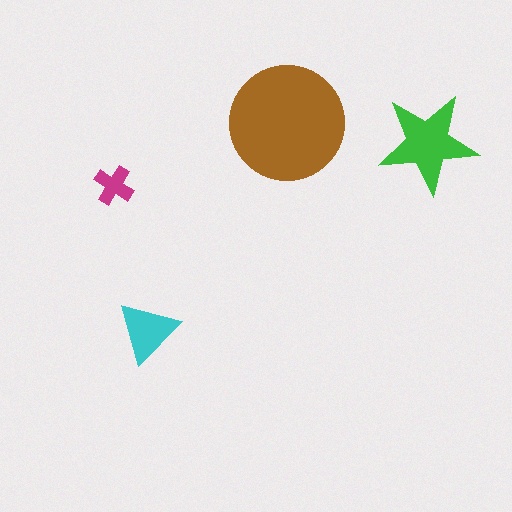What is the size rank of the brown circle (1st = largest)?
1st.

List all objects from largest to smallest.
The brown circle, the green star, the cyan triangle, the magenta cross.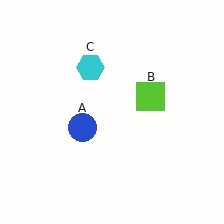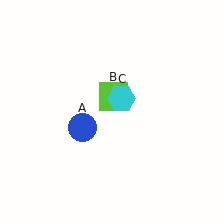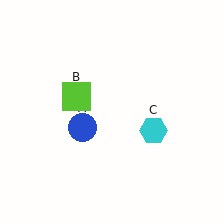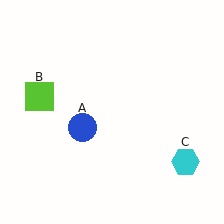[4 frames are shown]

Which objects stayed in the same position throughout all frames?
Blue circle (object A) remained stationary.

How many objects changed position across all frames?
2 objects changed position: lime square (object B), cyan hexagon (object C).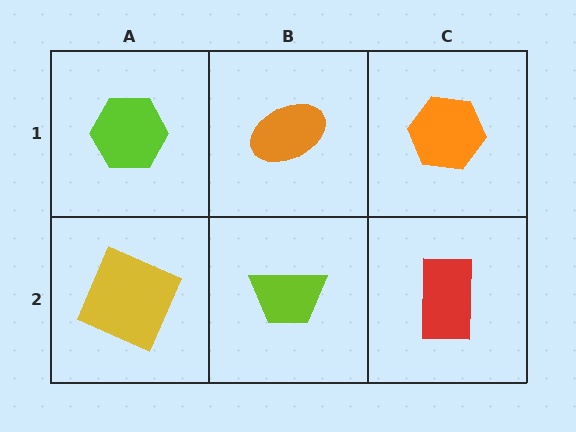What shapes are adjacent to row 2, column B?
An orange ellipse (row 1, column B), a yellow square (row 2, column A), a red rectangle (row 2, column C).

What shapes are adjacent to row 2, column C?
An orange hexagon (row 1, column C), a lime trapezoid (row 2, column B).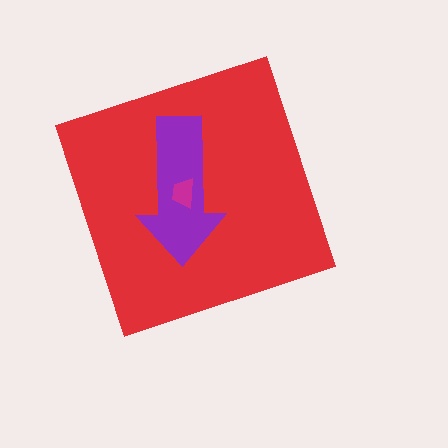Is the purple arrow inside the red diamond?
Yes.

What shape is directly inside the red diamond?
The purple arrow.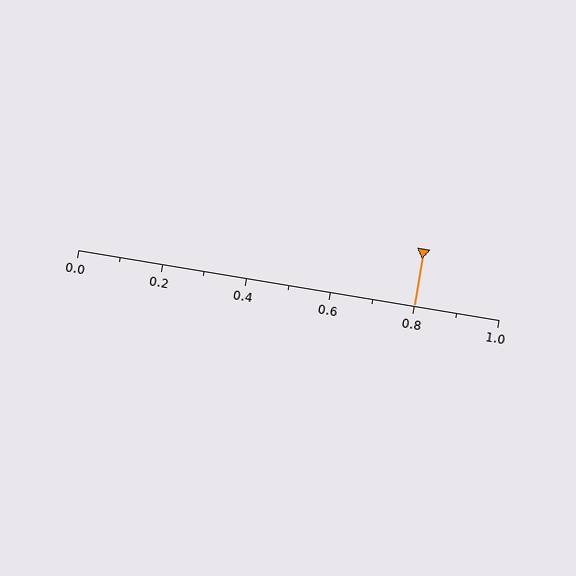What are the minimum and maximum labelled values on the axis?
The axis runs from 0.0 to 1.0.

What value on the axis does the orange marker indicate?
The marker indicates approximately 0.8.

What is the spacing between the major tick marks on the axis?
The major ticks are spaced 0.2 apart.